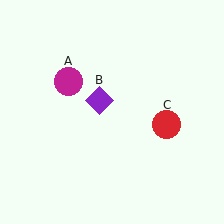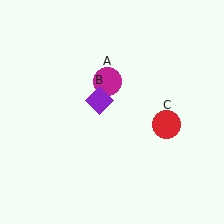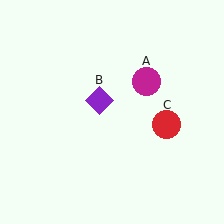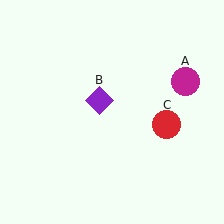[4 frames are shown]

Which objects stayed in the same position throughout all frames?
Purple diamond (object B) and red circle (object C) remained stationary.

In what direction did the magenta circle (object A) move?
The magenta circle (object A) moved right.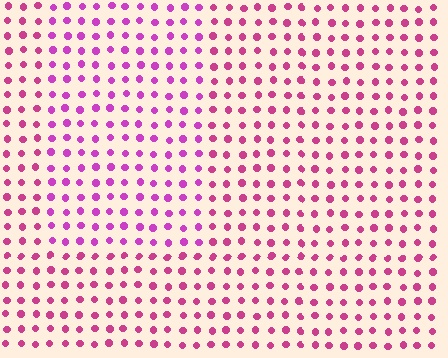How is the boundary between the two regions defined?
The boundary is defined purely by a slight shift in hue (about 24 degrees). Spacing, size, and orientation are identical on both sides.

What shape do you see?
I see a rectangle.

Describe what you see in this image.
The image is filled with small magenta elements in a uniform arrangement. A rectangle-shaped region is visible where the elements are tinted to a slightly different hue, forming a subtle color boundary.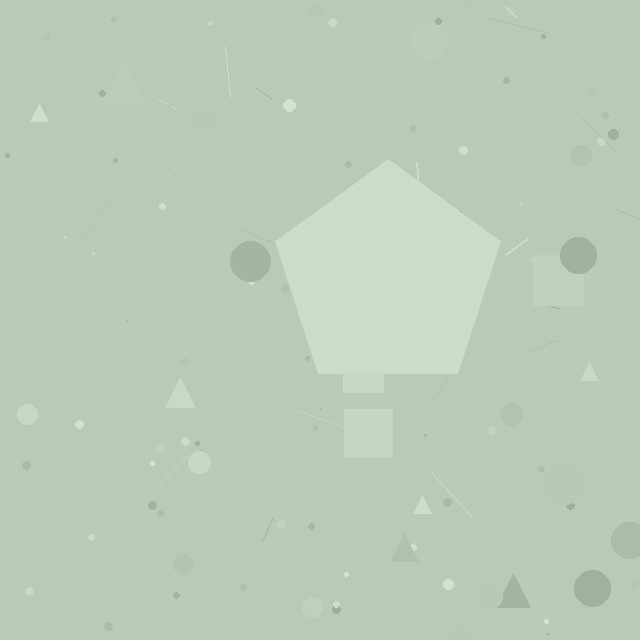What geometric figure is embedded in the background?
A pentagon is embedded in the background.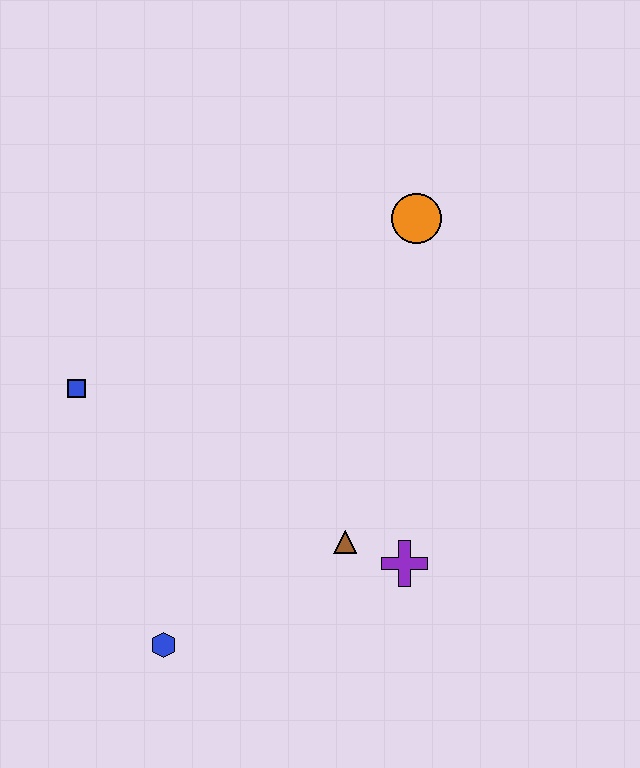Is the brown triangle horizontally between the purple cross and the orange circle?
No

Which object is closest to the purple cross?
The brown triangle is closest to the purple cross.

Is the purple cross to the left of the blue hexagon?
No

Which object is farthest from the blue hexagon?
The orange circle is farthest from the blue hexagon.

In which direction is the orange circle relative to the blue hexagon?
The orange circle is above the blue hexagon.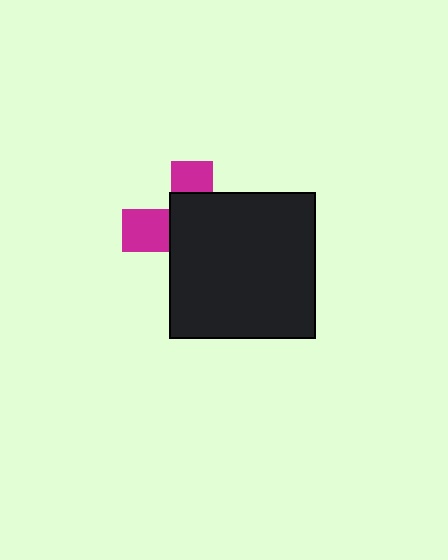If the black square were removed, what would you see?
You would see the complete magenta cross.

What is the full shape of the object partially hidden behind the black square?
The partially hidden object is a magenta cross.